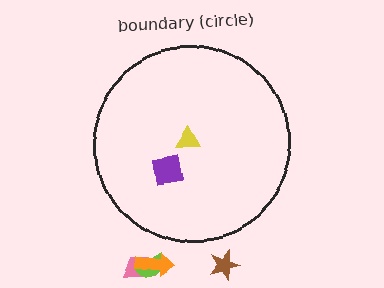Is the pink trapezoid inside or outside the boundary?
Outside.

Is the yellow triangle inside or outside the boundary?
Inside.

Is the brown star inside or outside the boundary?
Outside.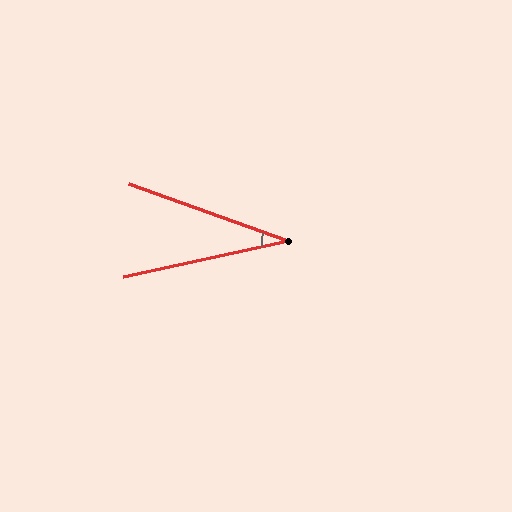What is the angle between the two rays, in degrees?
Approximately 32 degrees.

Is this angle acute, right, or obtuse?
It is acute.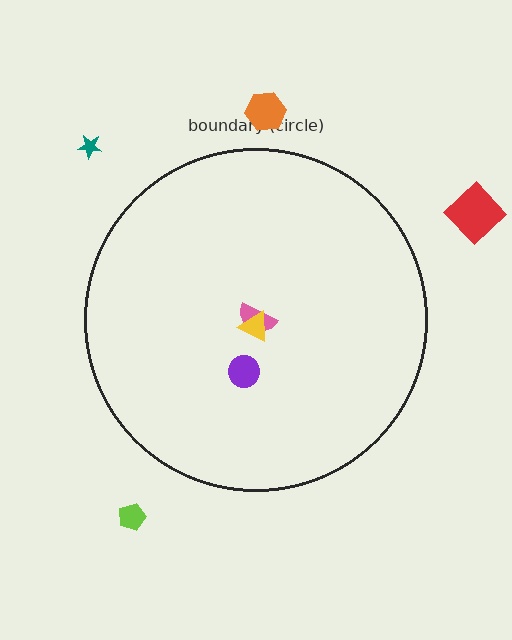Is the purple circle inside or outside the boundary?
Inside.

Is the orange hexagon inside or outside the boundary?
Outside.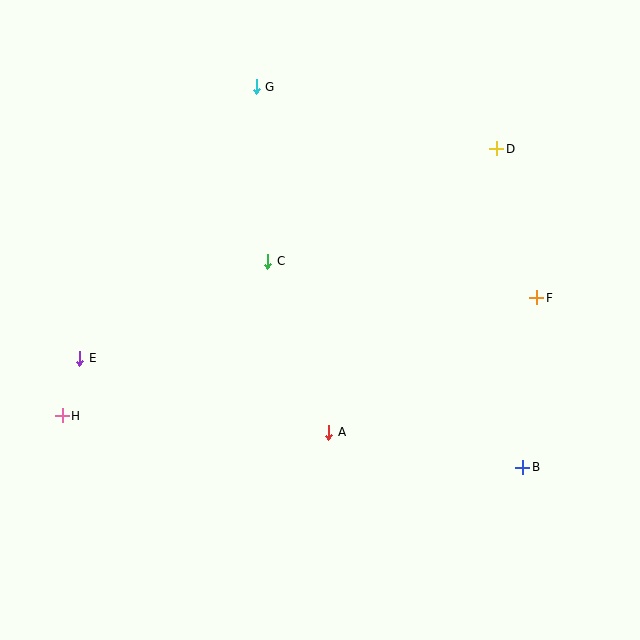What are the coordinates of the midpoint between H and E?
The midpoint between H and E is at (71, 387).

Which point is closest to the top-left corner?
Point G is closest to the top-left corner.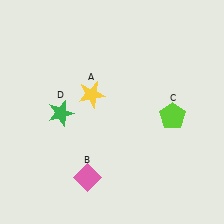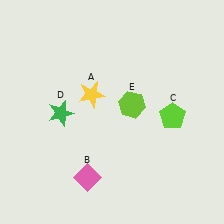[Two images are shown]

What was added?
A lime hexagon (E) was added in Image 2.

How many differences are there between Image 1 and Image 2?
There is 1 difference between the two images.